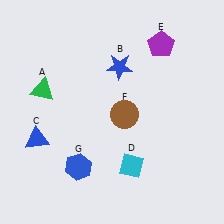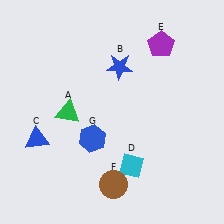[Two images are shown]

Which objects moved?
The objects that moved are: the green triangle (A), the brown circle (F), the blue hexagon (G).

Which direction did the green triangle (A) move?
The green triangle (A) moved right.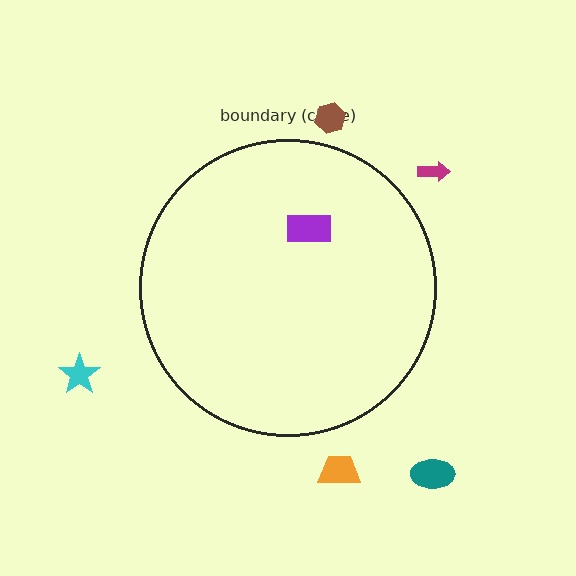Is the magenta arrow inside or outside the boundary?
Outside.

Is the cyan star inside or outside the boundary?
Outside.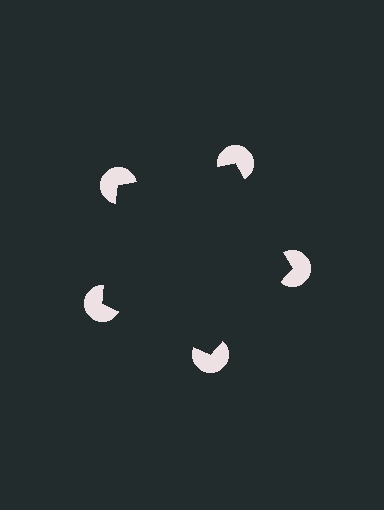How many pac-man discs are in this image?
There are 5 — one at each vertex of the illusory pentagon.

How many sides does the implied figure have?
5 sides.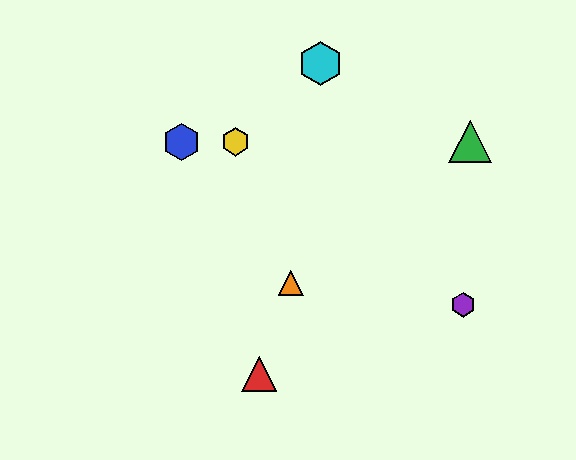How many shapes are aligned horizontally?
3 shapes (the blue hexagon, the green triangle, the yellow hexagon) are aligned horizontally.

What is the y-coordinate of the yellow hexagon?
The yellow hexagon is at y≈142.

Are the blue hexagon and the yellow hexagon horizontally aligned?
Yes, both are at y≈142.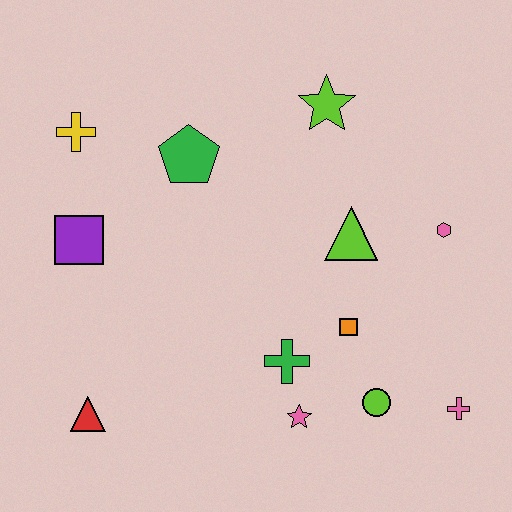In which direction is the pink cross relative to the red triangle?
The pink cross is to the right of the red triangle.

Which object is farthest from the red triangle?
The pink hexagon is farthest from the red triangle.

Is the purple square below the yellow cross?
Yes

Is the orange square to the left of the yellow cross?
No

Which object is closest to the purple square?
The yellow cross is closest to the purple square.